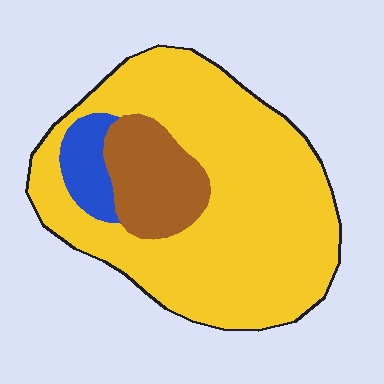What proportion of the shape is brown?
Brown takes up about one sixth (1/6) of the shape.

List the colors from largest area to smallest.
From largest to smallest: yellow, brown, blue.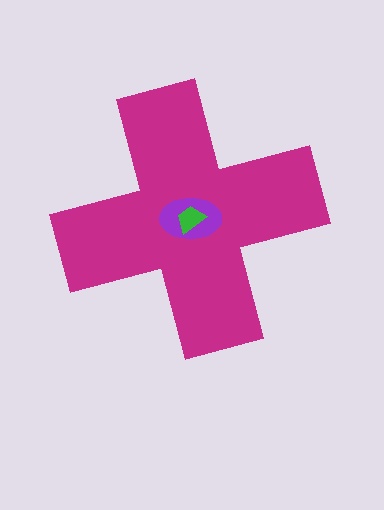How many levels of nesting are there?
3.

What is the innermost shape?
The green trapezoid.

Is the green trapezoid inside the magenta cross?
Yes.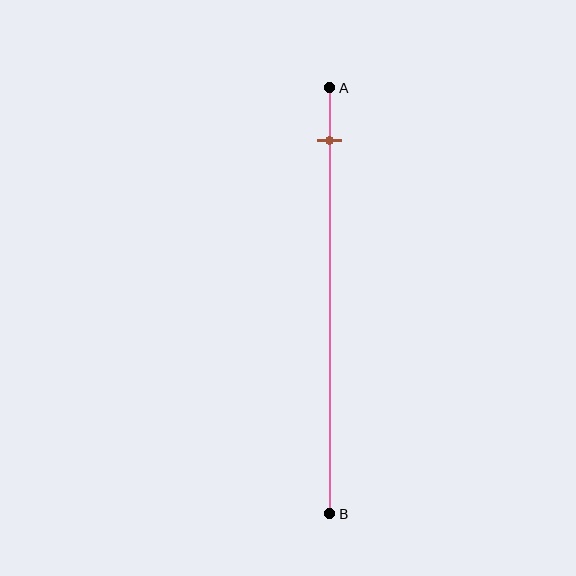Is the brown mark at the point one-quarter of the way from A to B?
No, the mark is at about 10% from A, not at the 25% one-quarter point.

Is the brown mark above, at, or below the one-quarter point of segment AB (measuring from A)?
The brown mark is above the one-quarter point of segment AB.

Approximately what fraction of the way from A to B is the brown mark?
The brown mark is approximately 10% of the way from A to B.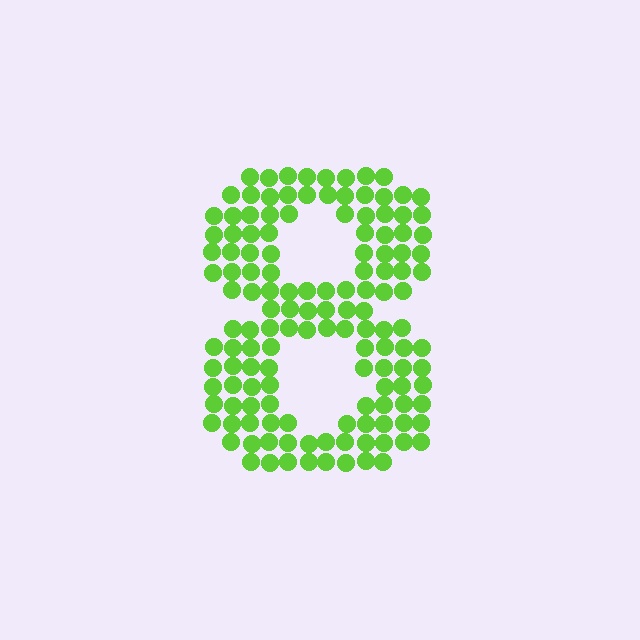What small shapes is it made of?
It is made of small circles.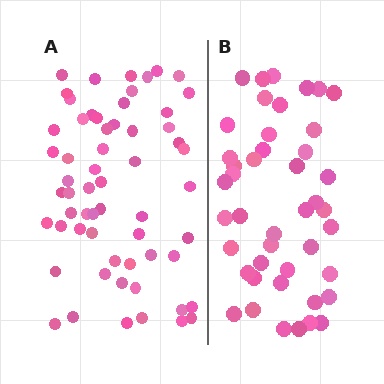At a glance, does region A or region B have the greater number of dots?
Region A (the left region) has more dots.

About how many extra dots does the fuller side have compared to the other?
Region A has approximately 15 more dots than region B.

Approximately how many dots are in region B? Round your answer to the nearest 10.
About 40 dots. (The exact count is 44, which rounds to 40.)